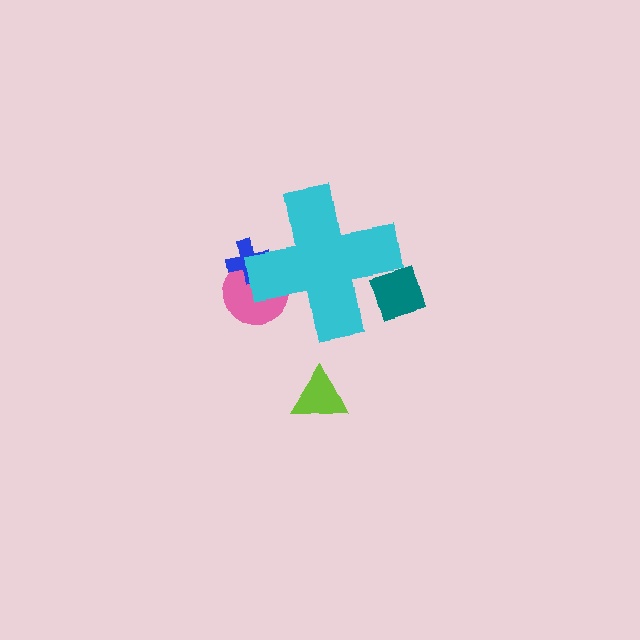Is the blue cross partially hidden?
Yes, the blue cross is partially hidden behind the cyan cross.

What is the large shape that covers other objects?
A cyan cross.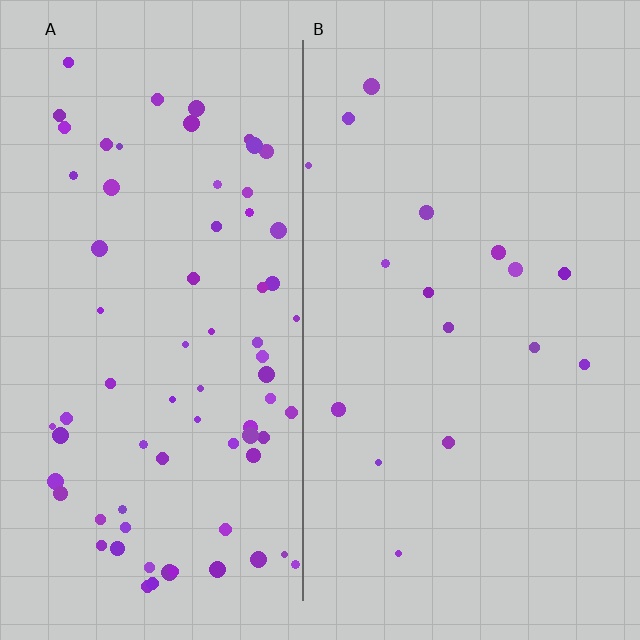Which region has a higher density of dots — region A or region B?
A (the left).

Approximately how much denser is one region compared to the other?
Approximately 4.4× — region A over region B.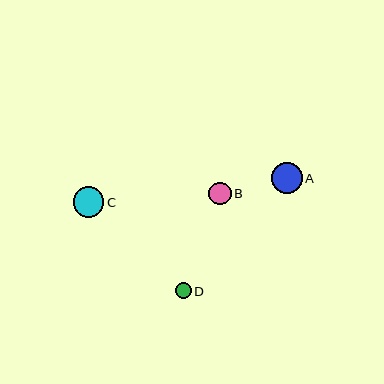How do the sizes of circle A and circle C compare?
Circle A and circle C are approximately the same size.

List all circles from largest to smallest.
From largest to smallest: A, C, B, D.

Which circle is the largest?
Circle A is the largest with a size of approximately 31 pixels.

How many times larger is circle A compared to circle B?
Circle A is approximately 1.4 times the size of circle B.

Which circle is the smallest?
Circle D is the smallest with a size of approximately 16 pixels.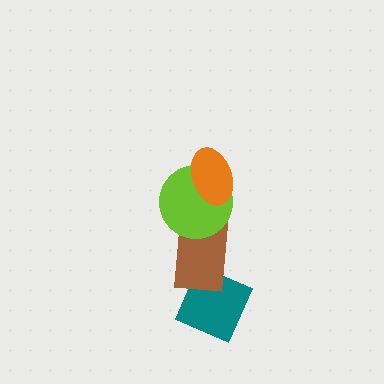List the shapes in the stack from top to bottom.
From top to bottom: the orange ellipse, the lime circle, the brown rectangle, the teal diamond.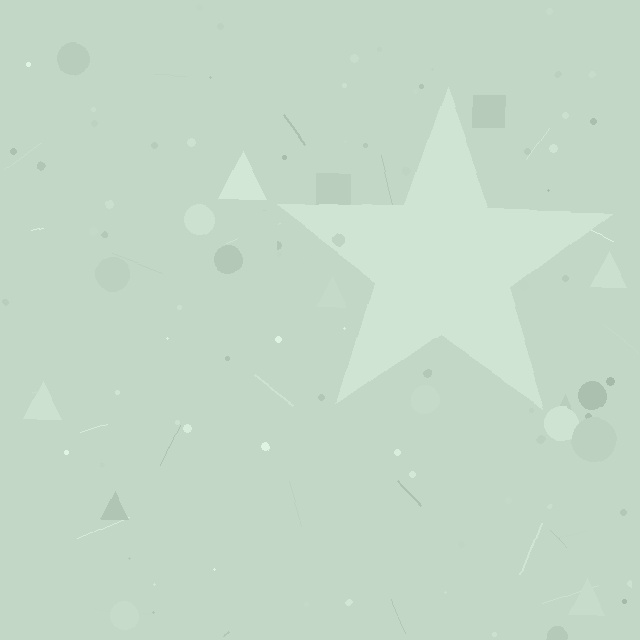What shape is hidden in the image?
A star is hidden in the image.